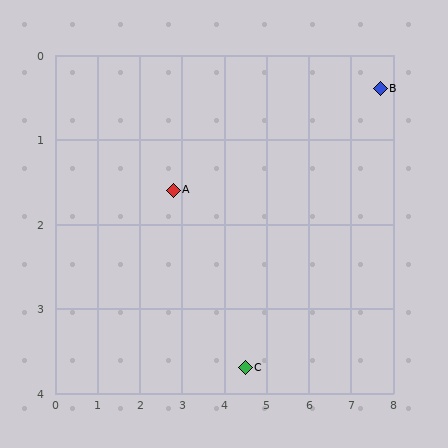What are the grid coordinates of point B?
Point B is at approximately (7.7, 0.4).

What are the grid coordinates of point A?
Point A is at approximately (2.8, 1.6).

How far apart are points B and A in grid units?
Points B and A are about 5.0 grid units apart.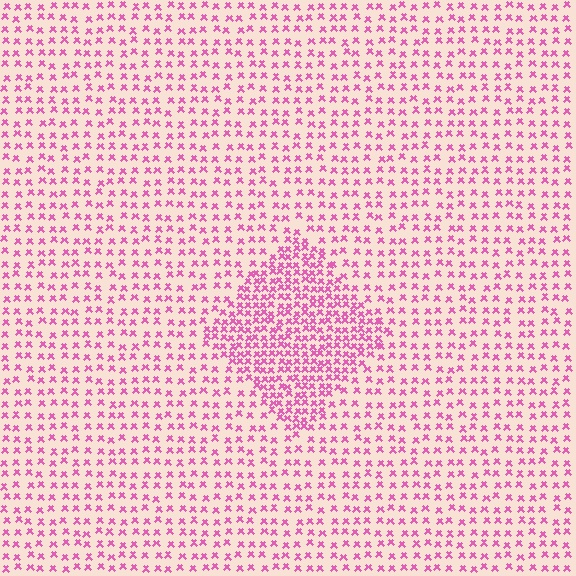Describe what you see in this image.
The image contains small pink elements arranged at two different densities. A diamond-shaped region is visible where the elements are more densely packed than the surrounding area.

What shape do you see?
I see a diamond.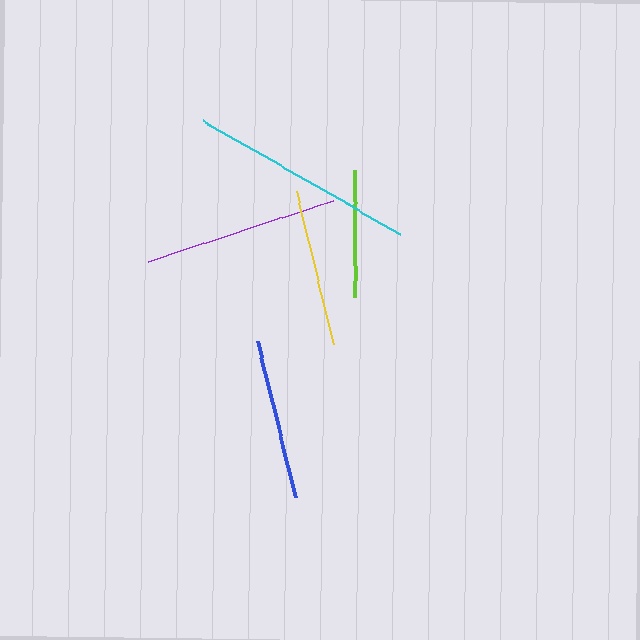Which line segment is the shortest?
The lime line is the shortest at approximately 127 pixels.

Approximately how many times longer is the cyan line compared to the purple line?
The cyan line is approximately 1.2 times the length of the purple line.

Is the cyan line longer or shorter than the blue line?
The cyan line is longer than the blue line.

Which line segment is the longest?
The cyan line is the longest at approximately 228 pixels.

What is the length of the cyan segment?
The cyan segment is approximately 228 pixels long.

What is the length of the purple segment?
The purple segment is approximately 195 pixels long.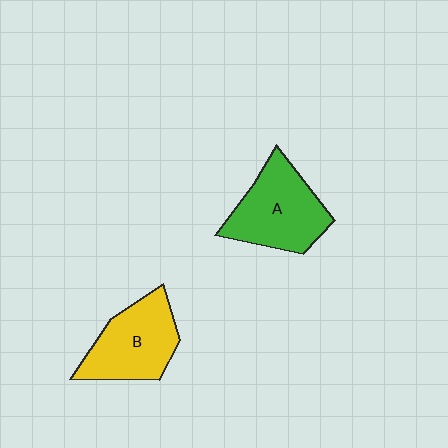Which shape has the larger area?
Shape A (green).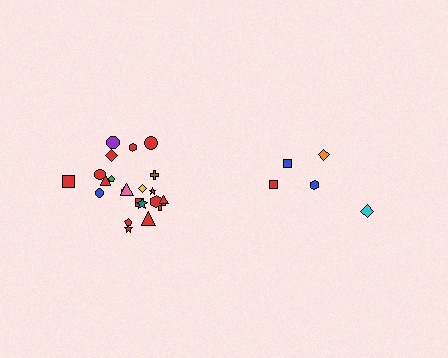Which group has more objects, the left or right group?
The left group.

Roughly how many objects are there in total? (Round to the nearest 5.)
Roughly 25 objects in total.